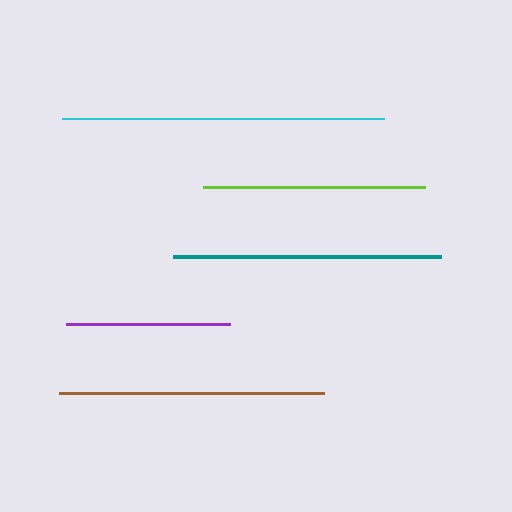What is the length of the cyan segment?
The cyan segment is approximately 322 pixels long.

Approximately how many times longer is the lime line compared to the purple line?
The lime line is approximately 1.4 times the length of the purple line.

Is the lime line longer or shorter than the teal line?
The teal line is longer than the lime line.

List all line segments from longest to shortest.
From longest to shortest: cyan, teal, brown, lime, purple.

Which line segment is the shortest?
The purple line is the shortest at approximately 164 pixels.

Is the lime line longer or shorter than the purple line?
The lime line is longer than the purple line.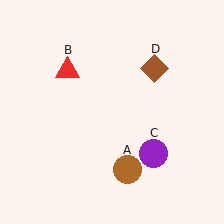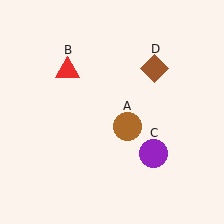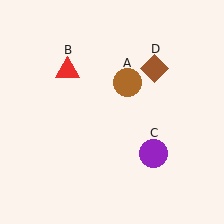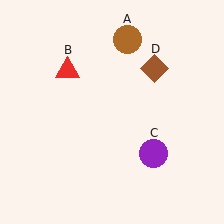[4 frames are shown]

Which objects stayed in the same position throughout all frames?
Red triangle (object B) and purple circle (object C) and brown diamond (object D) remained stationary.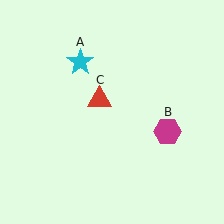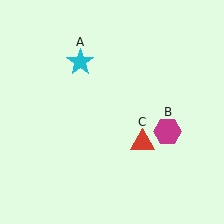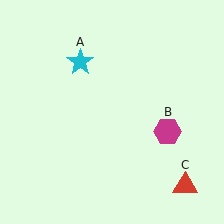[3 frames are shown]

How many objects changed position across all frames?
1 object changed position: red triangle (object C).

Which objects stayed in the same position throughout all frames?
Cyan star (object A) and magenta hexagon (object B) remained stationary.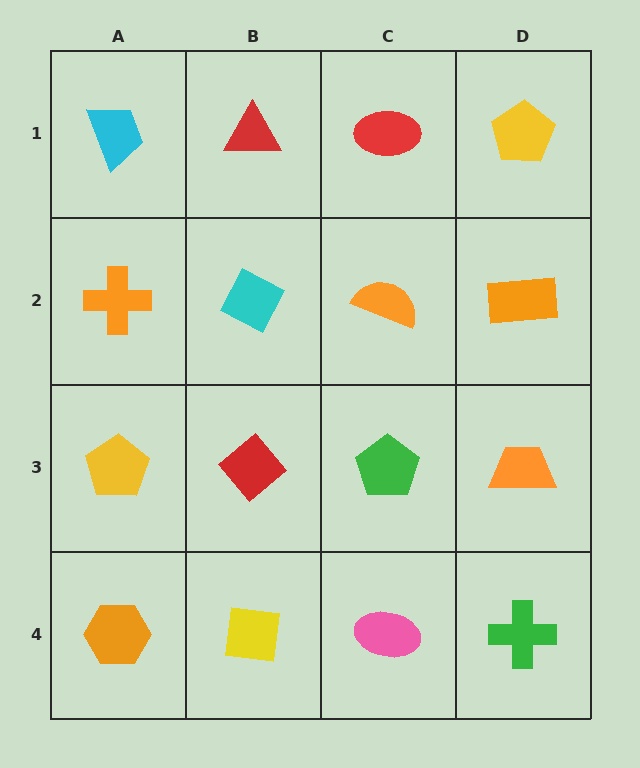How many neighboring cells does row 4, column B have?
3.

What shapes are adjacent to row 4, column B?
A red diamond (row 3, column B), an orange hexagon (row 4, column A), a pink ellipse (row 4, column C).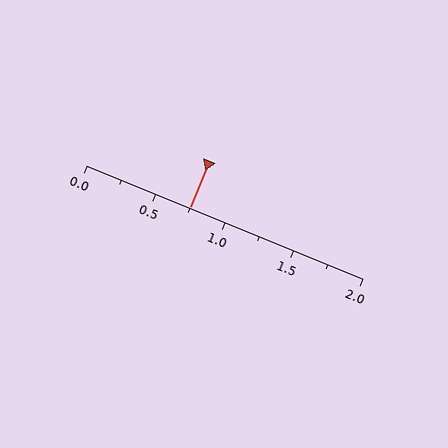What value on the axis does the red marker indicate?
The marker indicates approximately 0.75.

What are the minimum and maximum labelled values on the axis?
The axis runs from 0.0 to 2.0.